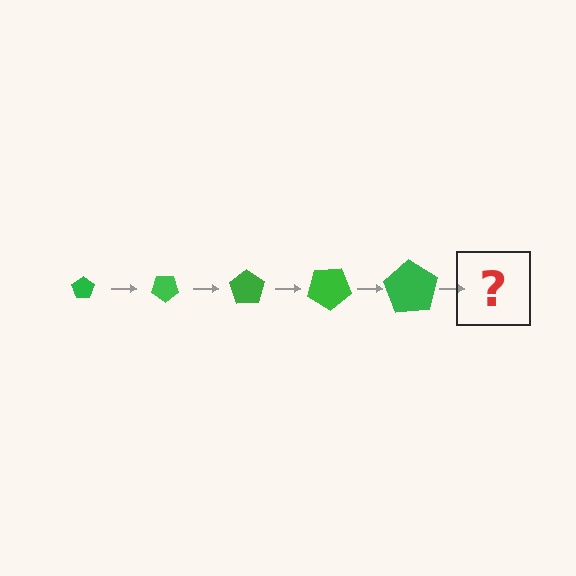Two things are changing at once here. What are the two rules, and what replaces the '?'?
The two rules are that the pentagon grows larger each step and it rotates 35 degrees each step. The '?' should be a pentagon, larger than the previous one and rotated 175 degrees from the start.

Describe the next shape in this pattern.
It should be a pentagon, larger than the previous one and rotated 175 degrees from the start.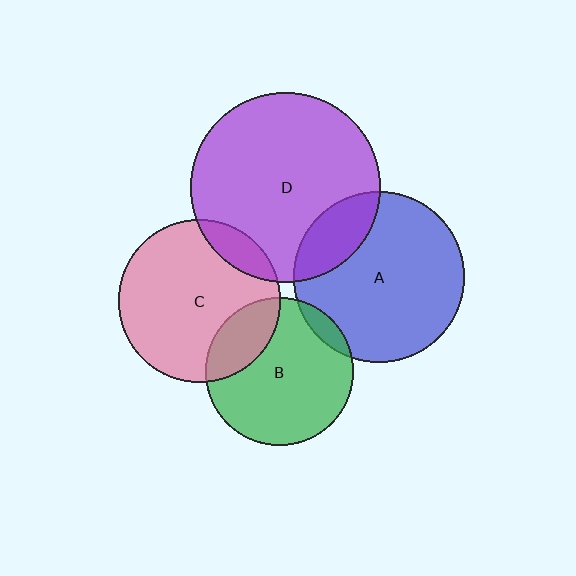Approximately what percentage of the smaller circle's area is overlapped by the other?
Approximately 20%.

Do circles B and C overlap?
Yes.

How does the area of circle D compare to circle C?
Approximately 1.4 times.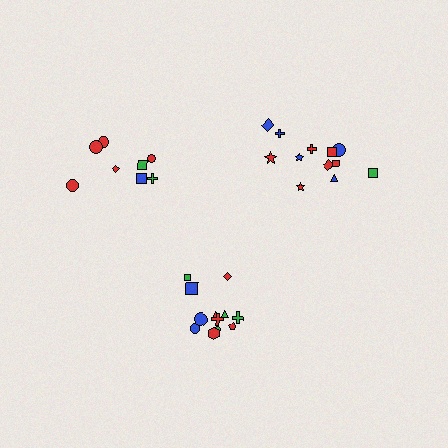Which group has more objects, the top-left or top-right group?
The top-right group.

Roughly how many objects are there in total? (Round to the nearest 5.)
Roughly 30 objects in total.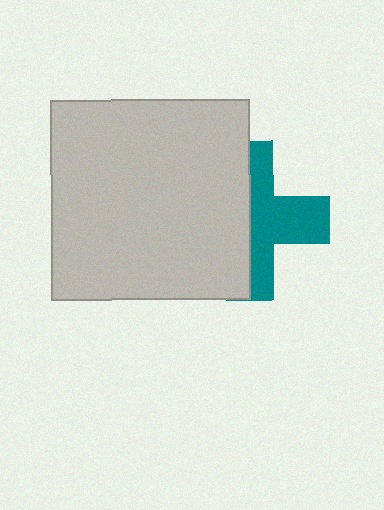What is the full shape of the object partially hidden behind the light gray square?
The partially hidden object is a teal cross.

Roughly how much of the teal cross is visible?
About half of it is visible (roughly 48%).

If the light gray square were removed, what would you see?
You would see the complete teal cross.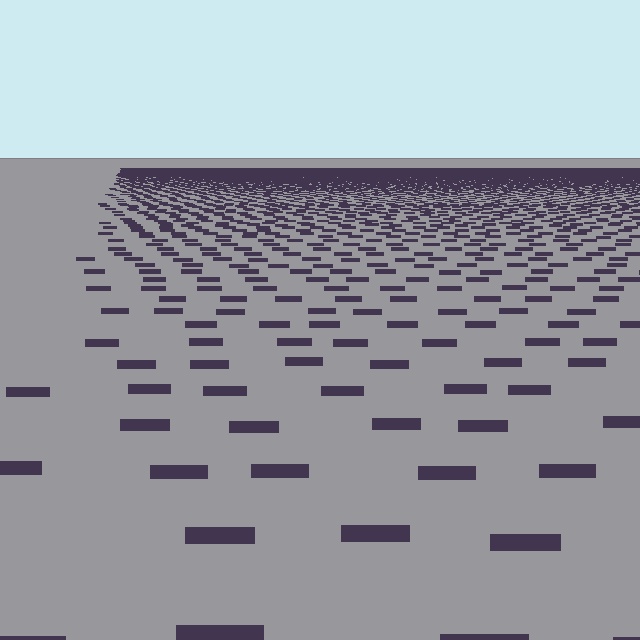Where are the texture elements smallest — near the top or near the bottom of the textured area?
Near the top.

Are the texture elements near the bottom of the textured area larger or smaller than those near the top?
Larger. Near the bottom, elements are closer to the viewer and appear at a bigger on-screen size.